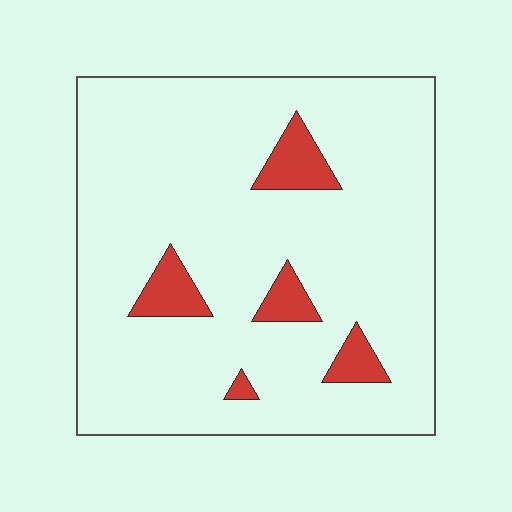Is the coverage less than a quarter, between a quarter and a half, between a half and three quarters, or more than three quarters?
Less than a quarter.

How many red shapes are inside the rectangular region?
5.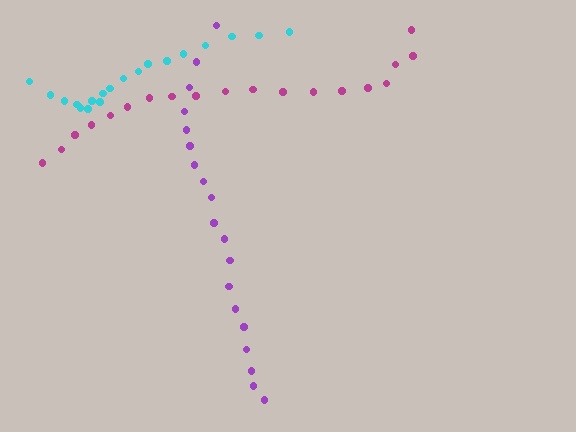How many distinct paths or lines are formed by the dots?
There are 3 distinct paths.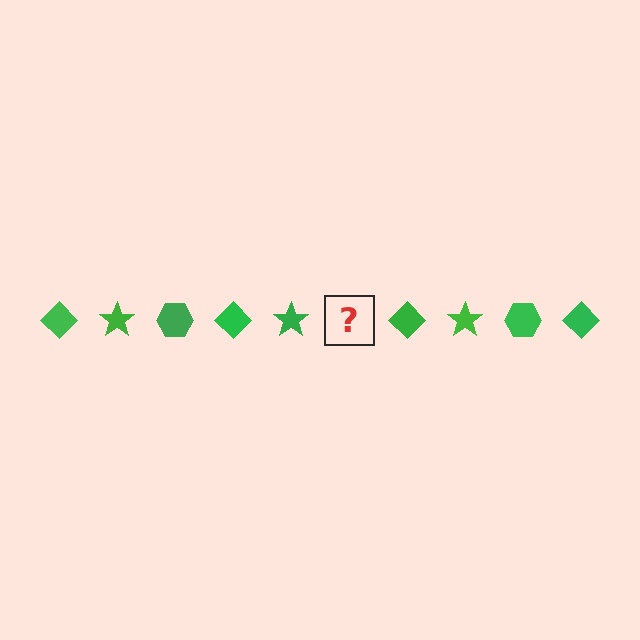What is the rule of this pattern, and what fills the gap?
The rule is that the pattern cycles through diamond, star, hexagon shapes in green. The gap should be filled with a green hexagon.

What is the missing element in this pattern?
The missing element is a green hexagon.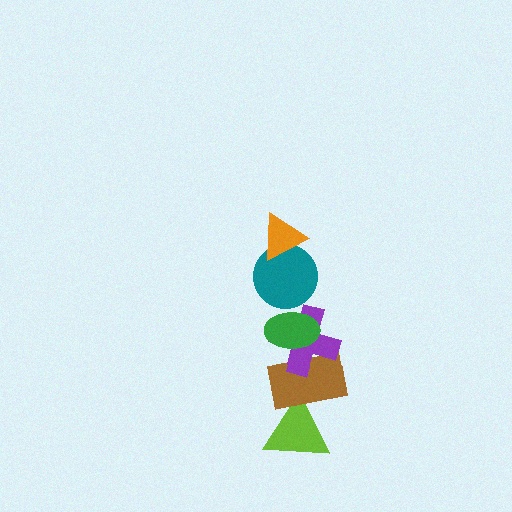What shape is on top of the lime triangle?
The brown rectangle is on top of the lime triangle.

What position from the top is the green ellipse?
The green ellipse is 3rd from the top.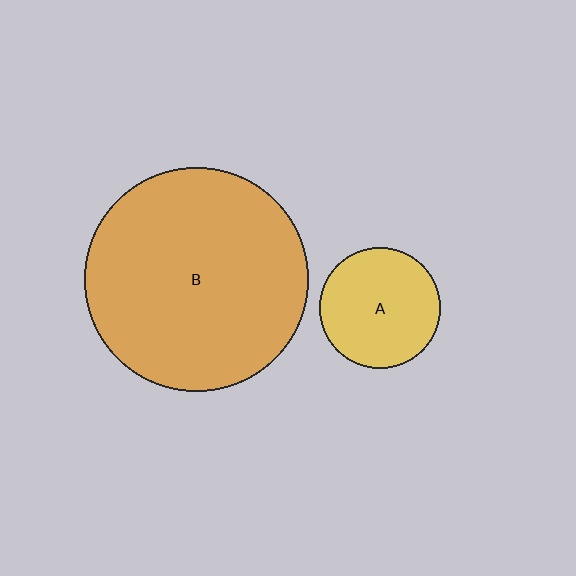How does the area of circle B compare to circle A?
Approximately 3.4 times.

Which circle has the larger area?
Circle B (orange).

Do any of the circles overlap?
No, none of the circles overlap.